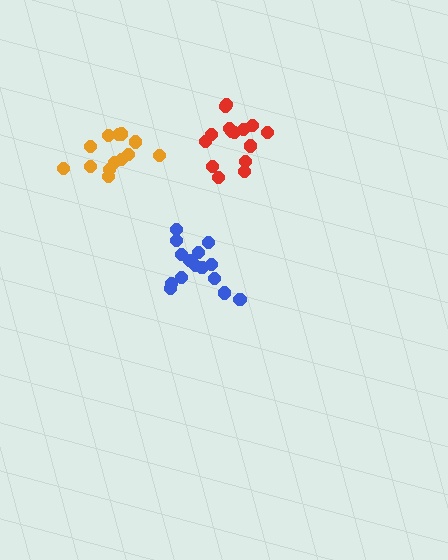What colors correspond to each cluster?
The clusters are colored: red, blue, orange.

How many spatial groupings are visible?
There are 3 spatial groupings.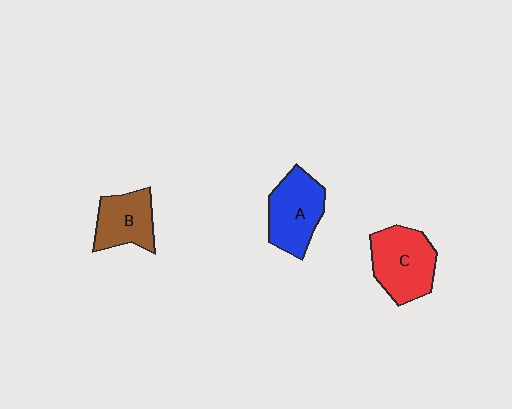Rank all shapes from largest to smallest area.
From largest to smallest: C (red), A (blue), B (brown).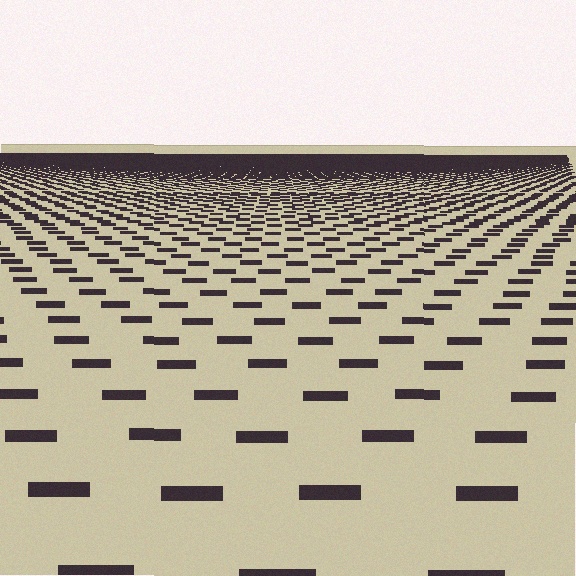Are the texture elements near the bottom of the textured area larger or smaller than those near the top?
Larger. Near the bottom, elements are closer to the viewer and appear at a bigger on-screen size.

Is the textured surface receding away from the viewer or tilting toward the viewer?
The surface is receding away from the viewer. Texture elements get smaller and denser toward the top.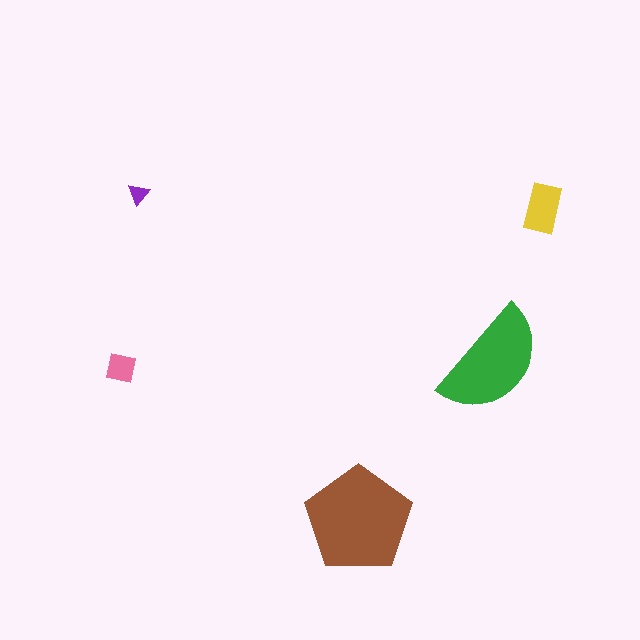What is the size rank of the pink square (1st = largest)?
4th.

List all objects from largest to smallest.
The brown pentagon, the green semicircle, the yellow rectangle, the pink square, the purple triangle.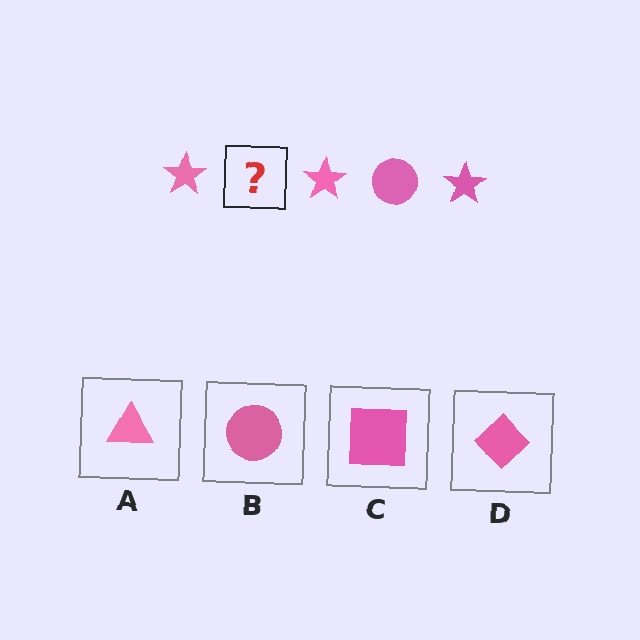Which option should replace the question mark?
Option B.